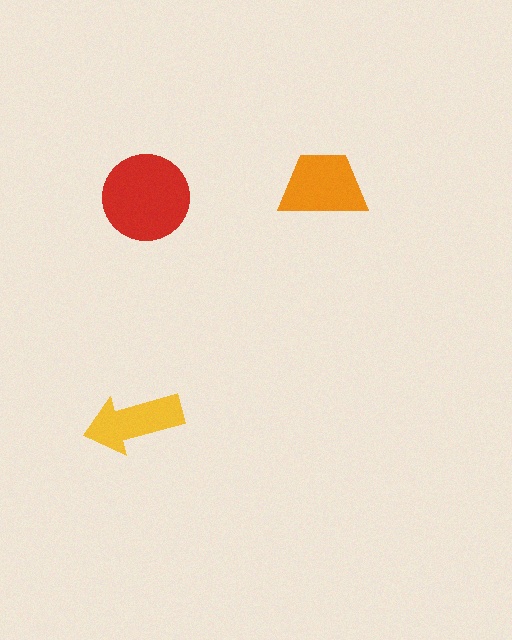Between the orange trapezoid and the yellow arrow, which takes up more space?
The orange trapezoid.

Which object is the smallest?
The yellow arrow.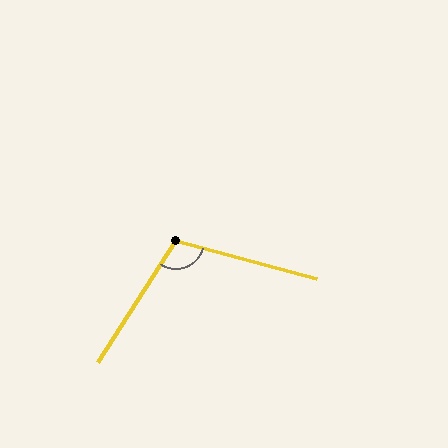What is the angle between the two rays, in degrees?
Approximately 108 degrees.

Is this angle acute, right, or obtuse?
It is obtuse.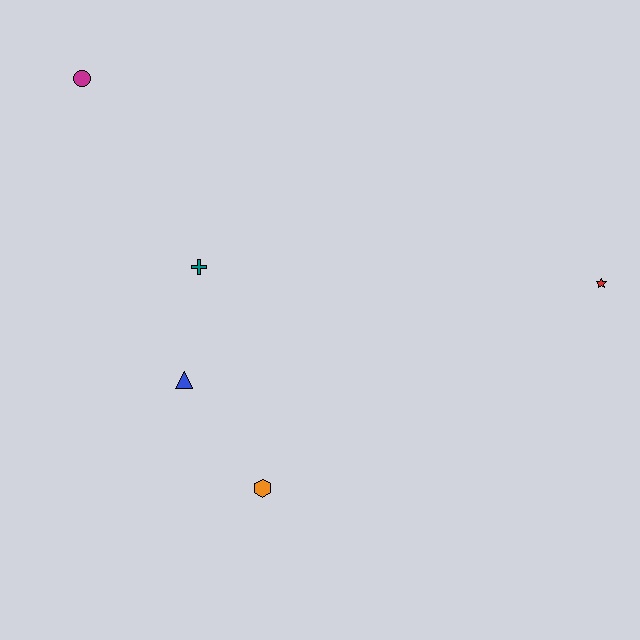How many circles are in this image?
There is 1 circle.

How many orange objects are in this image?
There is 1 orange object.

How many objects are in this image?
There are 5 objects.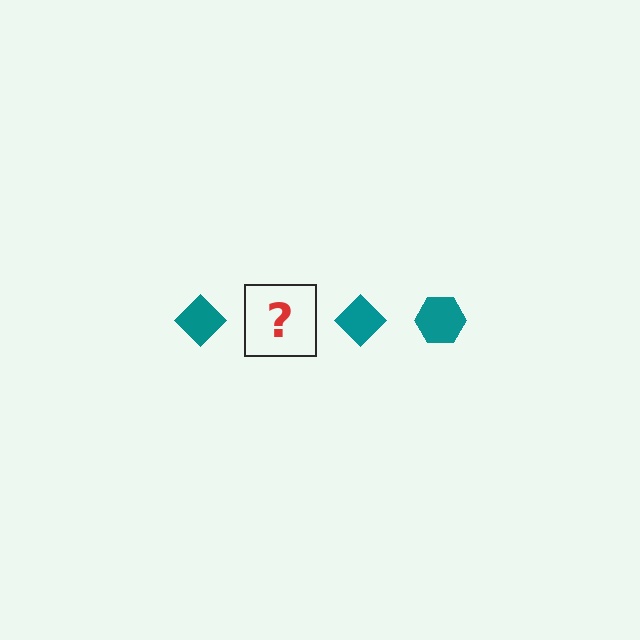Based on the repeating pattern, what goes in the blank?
The blank should be a teal hexagon.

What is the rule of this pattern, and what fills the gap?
The rule is that the pattern cycles through diamond, hexagon shapes in teal. The gap should be filled with a teal hexagon.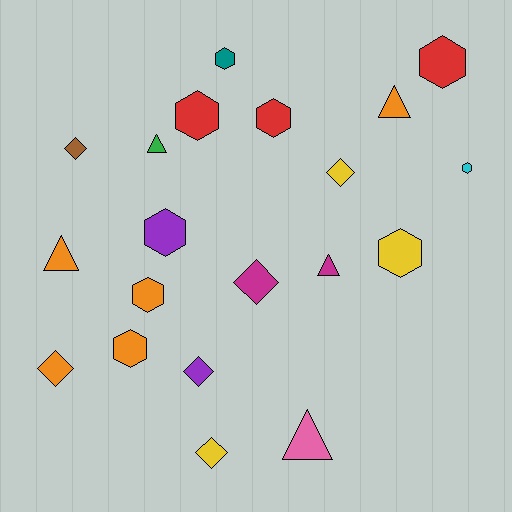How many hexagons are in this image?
There are 9 hexagons.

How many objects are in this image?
There are 20 objects.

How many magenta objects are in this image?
There are 2 magenta objects.